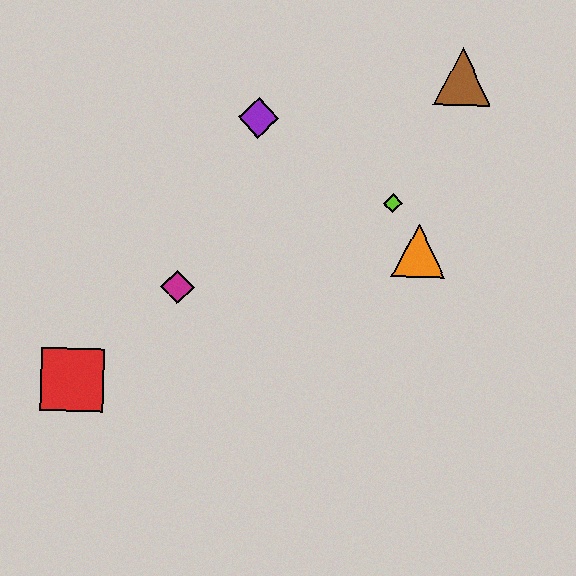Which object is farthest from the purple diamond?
The red square is farthest from the purple diamond.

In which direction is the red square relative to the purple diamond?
The red square is below the purple diamond.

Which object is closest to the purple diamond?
The lime diamond is closest to the purple diamond.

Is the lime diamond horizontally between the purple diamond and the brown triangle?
Yes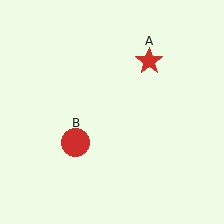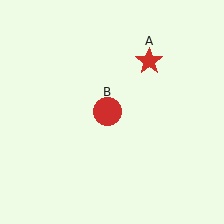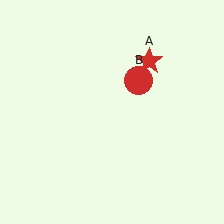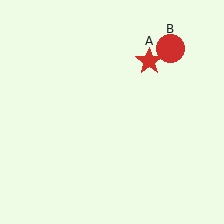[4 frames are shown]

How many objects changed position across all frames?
1 object changed position: red circle (object B).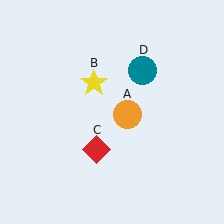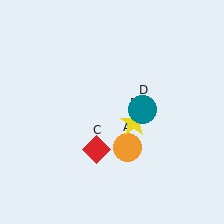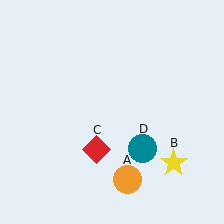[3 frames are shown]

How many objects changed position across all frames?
3 objects changed position: orange circle (object A), yellow star (object B), teal circle (object D).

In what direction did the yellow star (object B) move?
The yellow star (object B) moved down and to the right.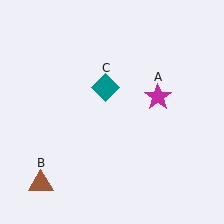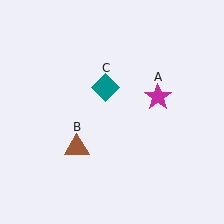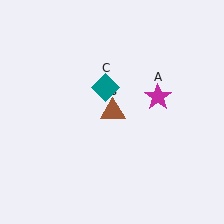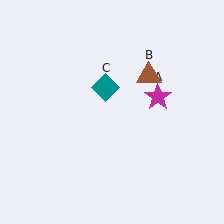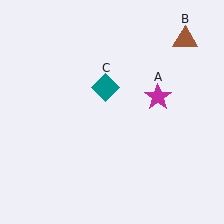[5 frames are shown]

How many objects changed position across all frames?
1 object changed position: brown triangle (object B).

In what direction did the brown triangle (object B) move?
The brown triangle (object B) moved up and to the right.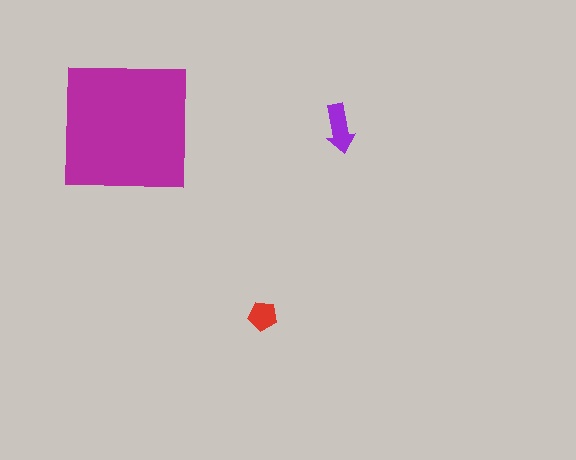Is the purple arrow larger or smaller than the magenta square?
Smaller.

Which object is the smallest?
The red pentagon.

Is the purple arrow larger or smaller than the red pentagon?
Larger.